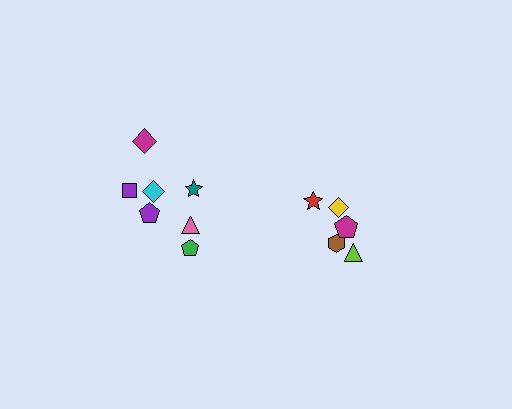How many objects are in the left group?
There are 7 objects.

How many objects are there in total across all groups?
There are 12 objects.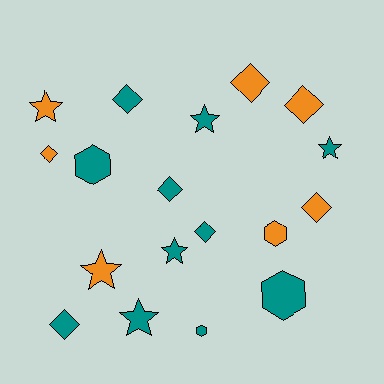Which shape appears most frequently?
Diamond, with 8 objects.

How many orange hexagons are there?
There is 1 orange hexagon.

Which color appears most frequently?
Teal, with 11 objects.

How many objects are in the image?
There are 18 objects.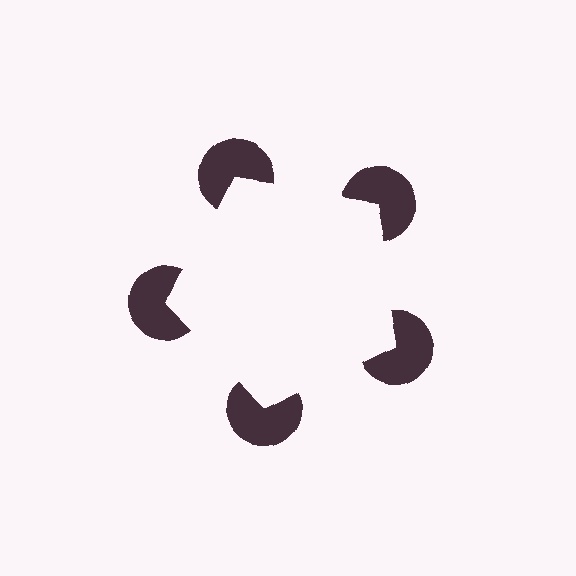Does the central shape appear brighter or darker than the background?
It typically appears slightly brighter than the background, even though no actual brightness change is drawn.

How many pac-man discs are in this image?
There are 5 — one at each vertex of the illusory pentagon.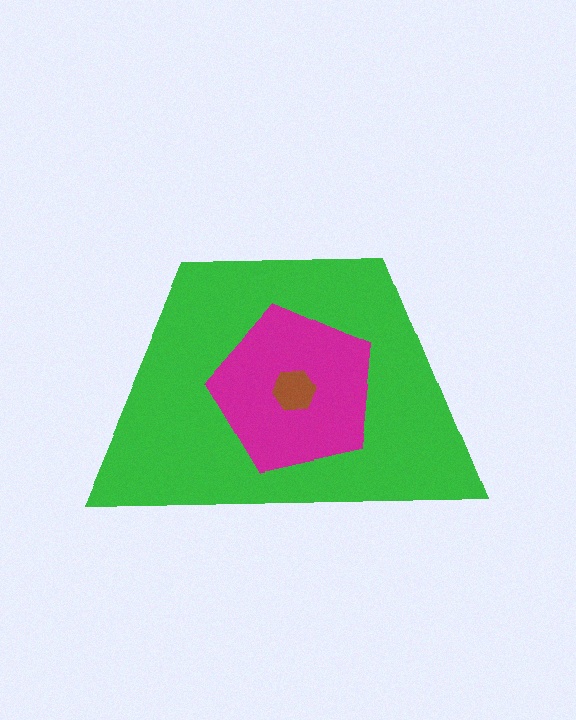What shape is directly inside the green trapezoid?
The magenta pentagon.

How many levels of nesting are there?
3.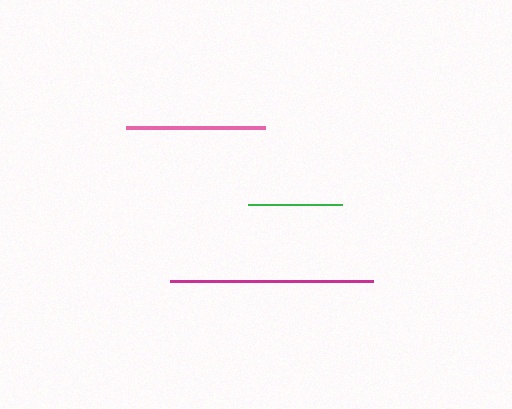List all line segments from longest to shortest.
From longest to shortest: magenta, pink, green.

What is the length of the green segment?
The green segment is approximately 94 pixels long.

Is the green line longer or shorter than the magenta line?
The magenta line is longer than the green line.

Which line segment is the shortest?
The green line is the shortest at approximately 94 pixels.